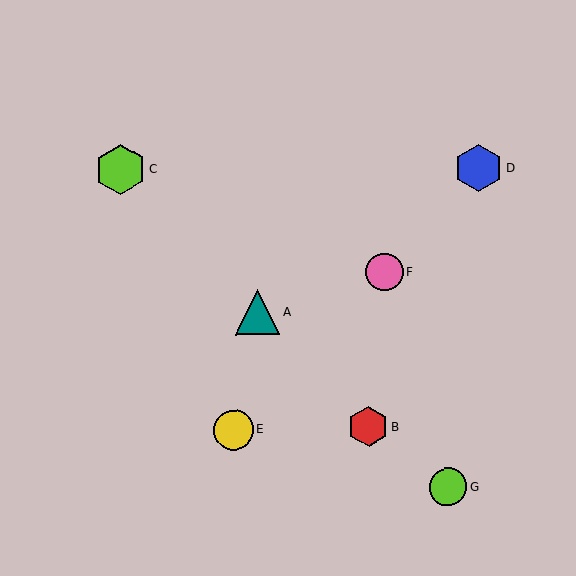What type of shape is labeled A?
Shape A is a teal triangle.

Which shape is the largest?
The lime hexagon (labeled C) is the largest.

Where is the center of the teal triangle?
The center of the teal triangle is at (258, 312).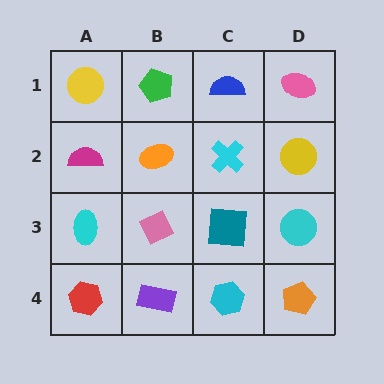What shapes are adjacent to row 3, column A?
A magenta semicircle (row 2, column A), a red hexagon (row 4, column A), a pink diamond (row 3, column B).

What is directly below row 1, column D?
A yellow circle.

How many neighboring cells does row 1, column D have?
2.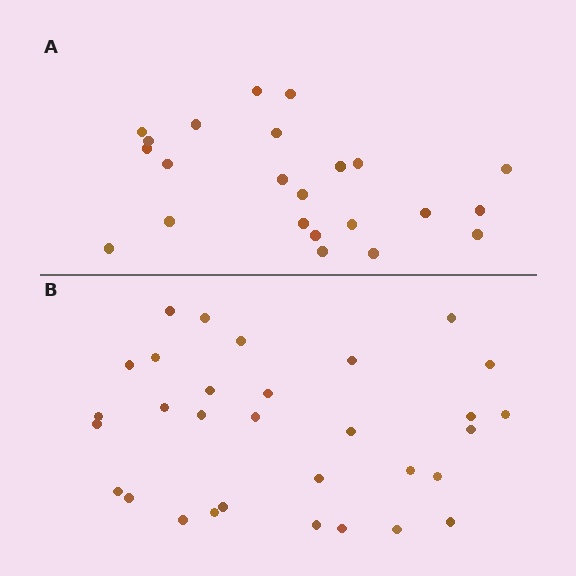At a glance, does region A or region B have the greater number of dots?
Region B (the bottom region) has more dots.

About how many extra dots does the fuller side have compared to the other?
Region B has roughly 8 or so more dots than region A.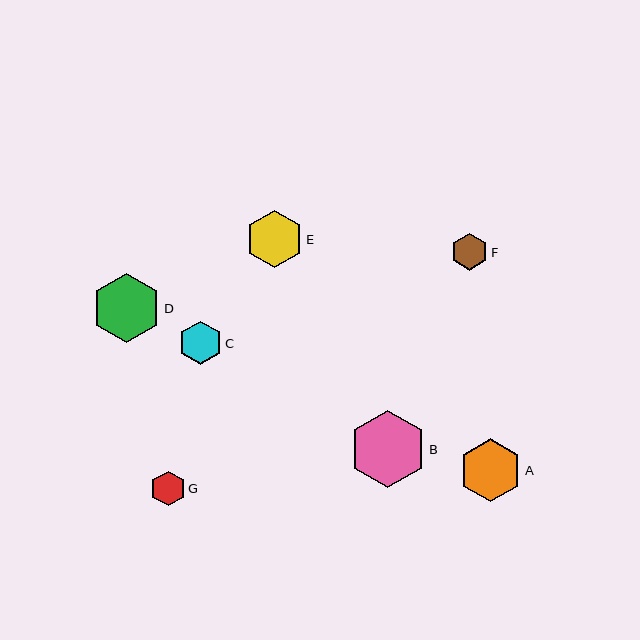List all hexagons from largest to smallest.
From largest to smallest: B, D, A, E, C, F, G.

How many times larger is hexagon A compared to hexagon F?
Hexagon A is approximately 1.7 times the size of hexagon F.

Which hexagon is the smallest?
Hexagon G is the smallest with a size of approximately 35 pixels.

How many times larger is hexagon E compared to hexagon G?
Hexagon E is approximately 1.7 times the size of hexagon G.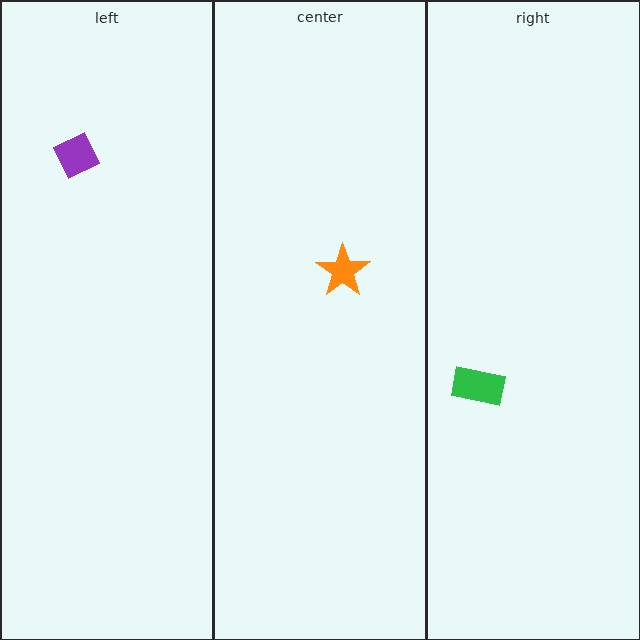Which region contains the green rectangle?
The right region.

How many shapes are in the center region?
1.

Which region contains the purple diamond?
The left region.